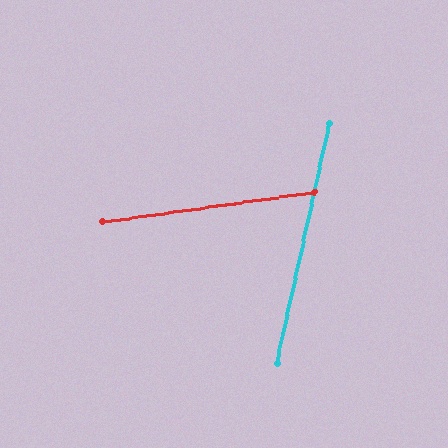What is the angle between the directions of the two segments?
Approximately 70 degrees.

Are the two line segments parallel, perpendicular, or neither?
Neither parallel nor perpendicular — they differ by about 70°.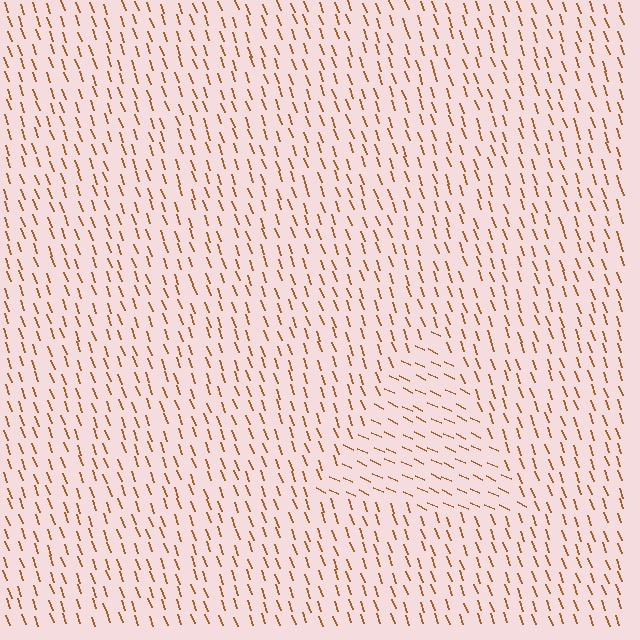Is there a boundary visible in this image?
Yes, there is a texture boundary formed by a change in line orientation.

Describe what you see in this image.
The image is filled with small brown line segments. A triangle region in the image has lines oriented differently from the surrounding lines, creating a visible texture boundary.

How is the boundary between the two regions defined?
The boundary is defined purely by a change in line orientation (approximately 45 degrees difference). All lines are the same color and thickness.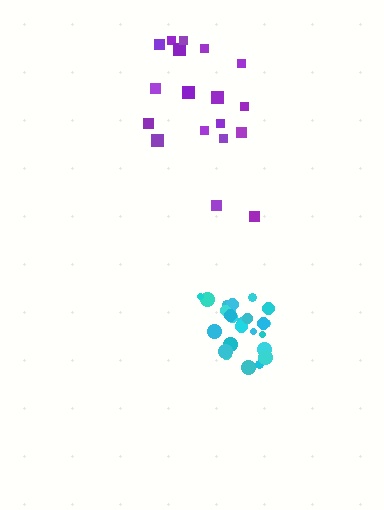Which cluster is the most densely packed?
Cyan.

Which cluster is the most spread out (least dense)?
Purple.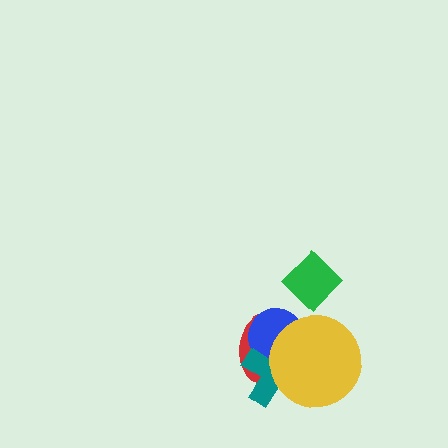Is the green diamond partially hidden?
No, no other shape covers it.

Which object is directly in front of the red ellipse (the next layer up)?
The blue circle is directly in front of the red ellipse.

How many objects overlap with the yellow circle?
3 objects overlap with the yellow circle.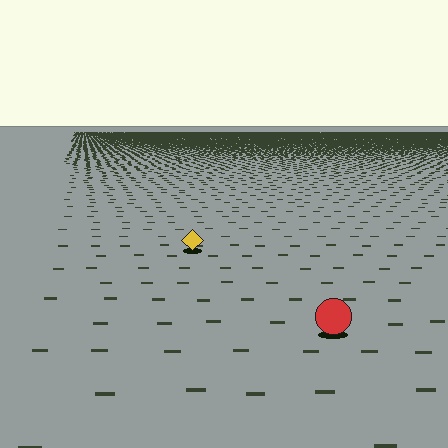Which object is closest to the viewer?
The red circle is closest. The texture marks near it are larger and more spread out.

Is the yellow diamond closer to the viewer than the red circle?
No. The red circle is closer — you can tell from the texture gradient: the ground texture is coarser near it.